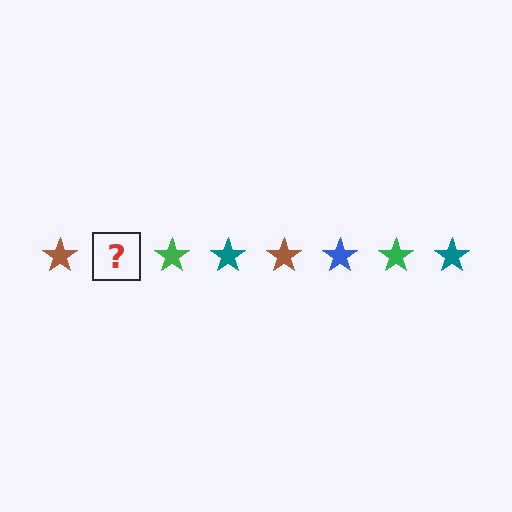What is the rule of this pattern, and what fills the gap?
The rule is that the pattern cycles through brown, blue, green, teal stars. The gap should be filled with a blue star.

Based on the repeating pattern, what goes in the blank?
The blank should be a blue star.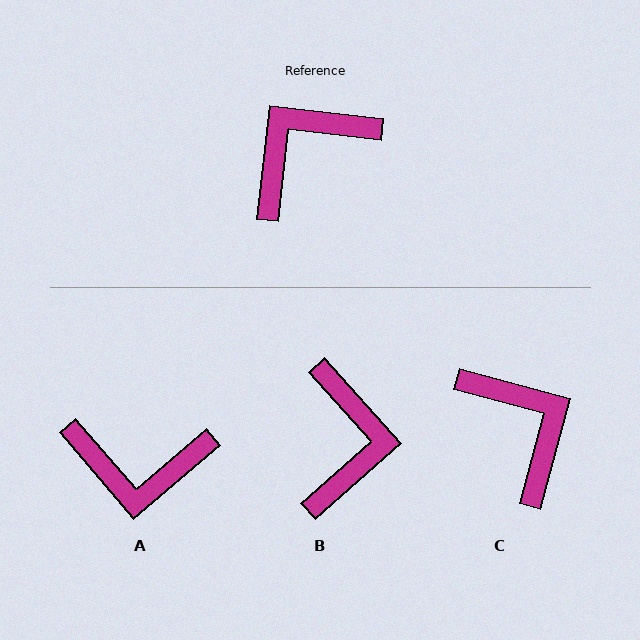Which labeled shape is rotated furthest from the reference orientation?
A, about 137 degrees away.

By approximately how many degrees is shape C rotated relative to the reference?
Approximately 98 degrees clockwise.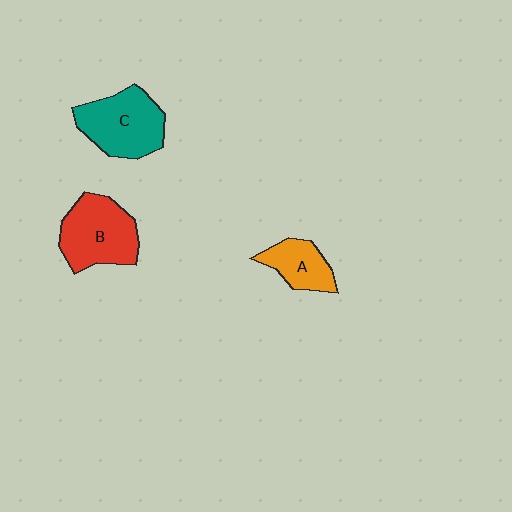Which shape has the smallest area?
Shape A (orange).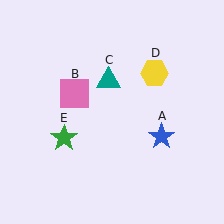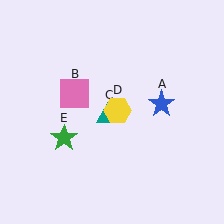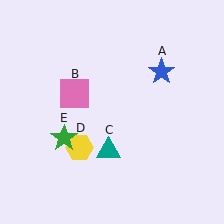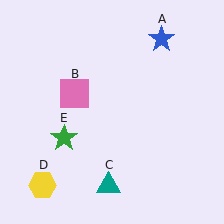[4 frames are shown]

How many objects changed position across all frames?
3 objects changed position: blue star (object A), teal triangle (object C), yellow hexagon (object D).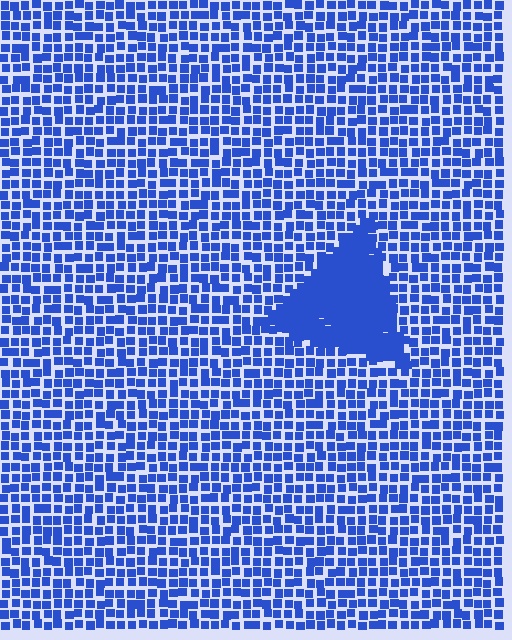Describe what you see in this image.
The image contains small blue elements arranged at two different densities. A triangle-shaped region is visible where the elements are more densely packed than the surrounding area.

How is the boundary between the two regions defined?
The boundary is defined by a change in element density (approximately 2.2x ratio). All elements are the same color, size, and shape.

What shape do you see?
I see a triangle.